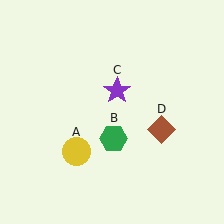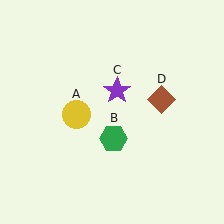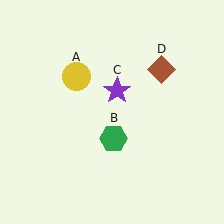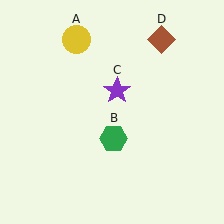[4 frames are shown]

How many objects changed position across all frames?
2 objects changed position: yellow circle (object A), brown diamond (object D).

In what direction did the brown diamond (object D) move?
The brown diamond (object D) moved up.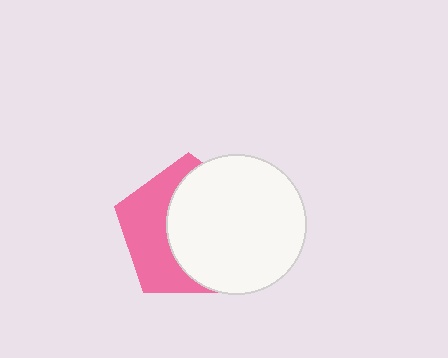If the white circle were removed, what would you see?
You would see the complete pink pentagon.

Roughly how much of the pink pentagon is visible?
A small part of it is visible (roughly 41%).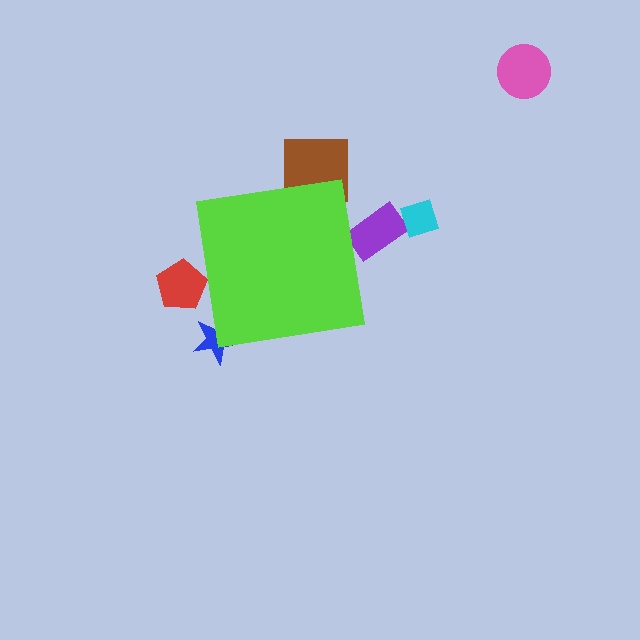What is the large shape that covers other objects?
A lime square.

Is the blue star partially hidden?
Yes, the blue star is partially hidden behind the lime square.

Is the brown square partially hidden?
Yes, the brown square is partially hidden behind the lime square.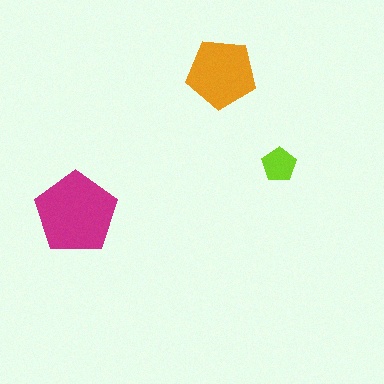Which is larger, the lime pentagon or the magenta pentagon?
The magenta one.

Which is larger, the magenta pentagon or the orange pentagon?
The magenta one.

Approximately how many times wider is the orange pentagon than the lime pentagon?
About 2 times wider.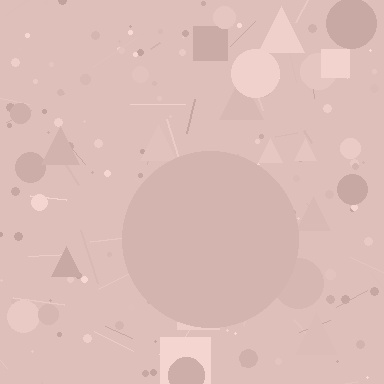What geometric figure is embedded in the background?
A circle is embedded in the background.